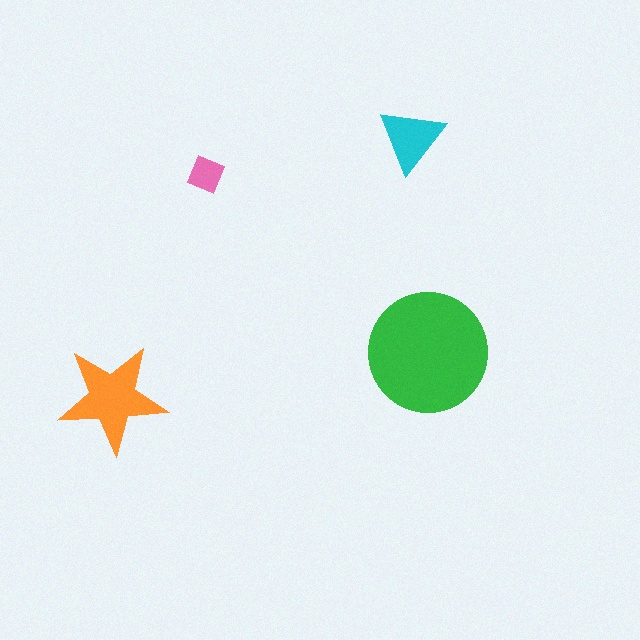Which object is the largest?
The green circle.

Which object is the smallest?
The pink diamond.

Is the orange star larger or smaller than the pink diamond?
Larger.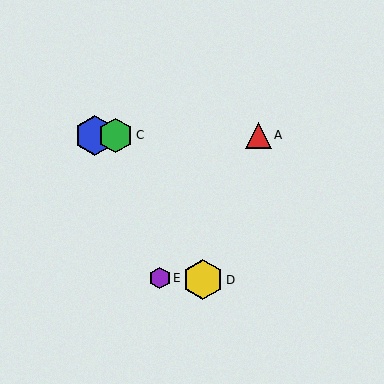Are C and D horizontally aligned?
No, C is at y≈135 and D is at y≈280.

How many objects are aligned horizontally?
3 objects (A, B, C) are aligned horizontally.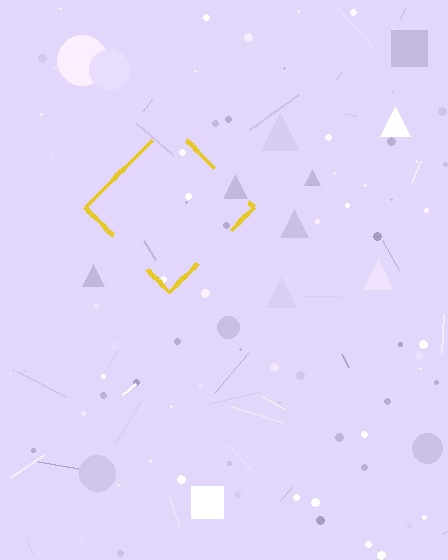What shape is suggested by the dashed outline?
The dashed outline suggests a diamond.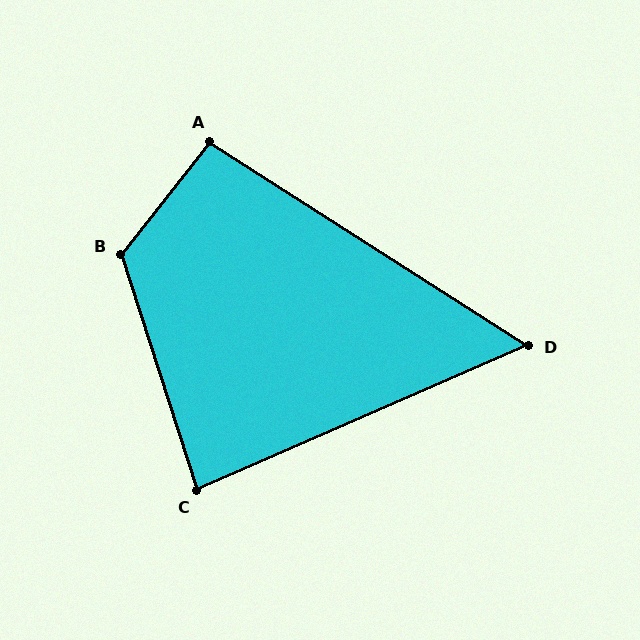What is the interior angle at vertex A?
Approximately 96 degrees (obtuse).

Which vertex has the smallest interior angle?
D, at approximately 56 degrees.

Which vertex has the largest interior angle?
B, at approximately 124 degrees.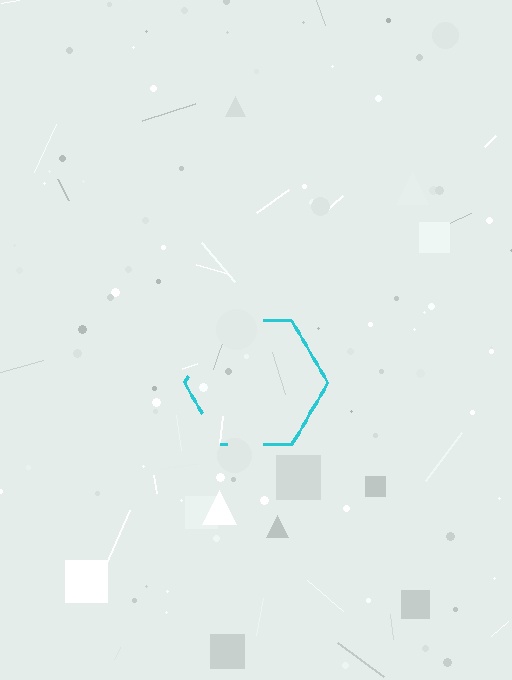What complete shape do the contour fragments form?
The contour fragments form a hexagon.